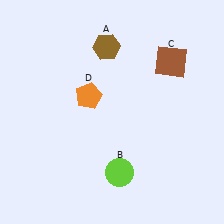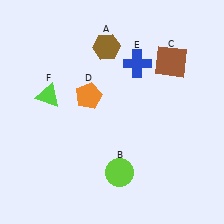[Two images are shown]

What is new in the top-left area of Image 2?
A lime triangle (F) was added in the top-left area of Image 2.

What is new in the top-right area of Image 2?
A blue cross (E) was added in the top-right area of Image 2.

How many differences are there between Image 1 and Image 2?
There are 2 differences between the two images.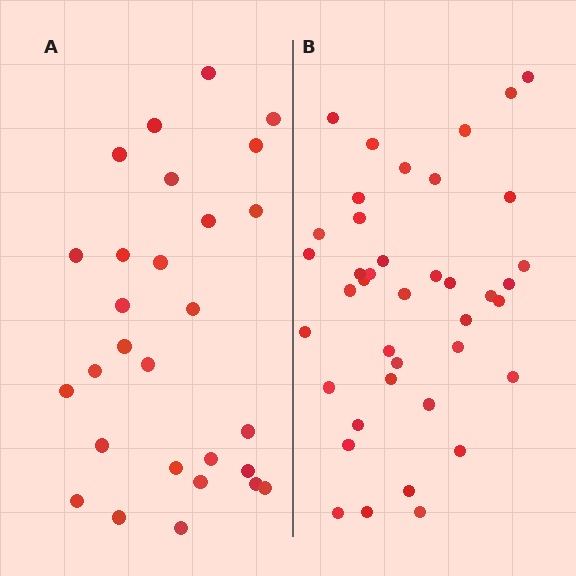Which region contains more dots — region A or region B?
Region B (the right region) has more dots.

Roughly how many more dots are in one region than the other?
Region B has roughly 12 or so more dots than region A.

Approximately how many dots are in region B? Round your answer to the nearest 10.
About 40 dots.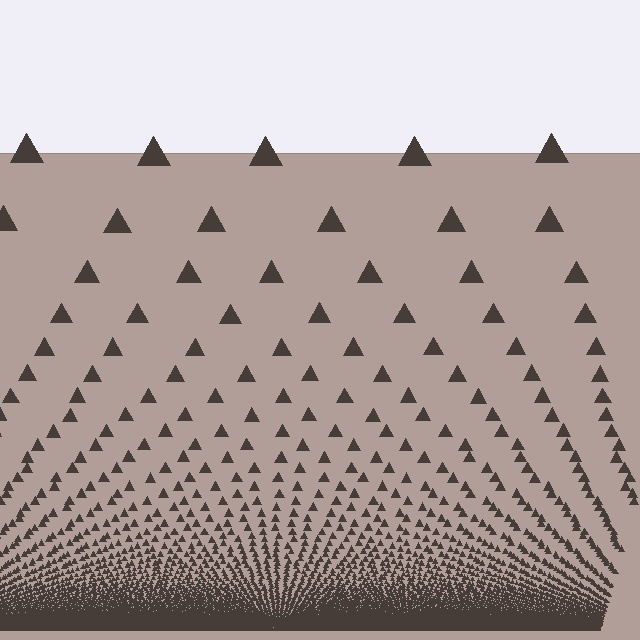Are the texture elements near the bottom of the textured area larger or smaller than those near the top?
Smaller. The gradient is inverted — elements near the bottom are smaller and denser.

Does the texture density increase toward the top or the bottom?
Density increases toward the bottom.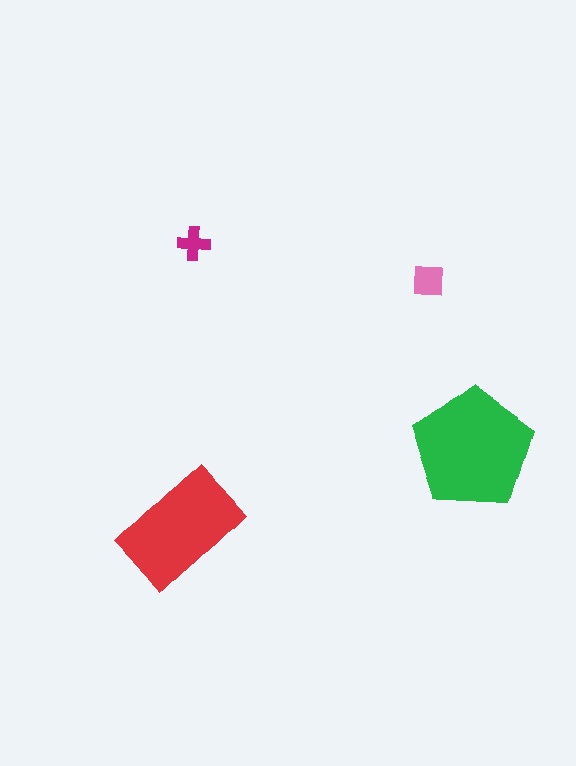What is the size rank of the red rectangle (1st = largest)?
2nd.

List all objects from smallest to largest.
The magenta cross, the pink square, the red rectangle, the green pentagon.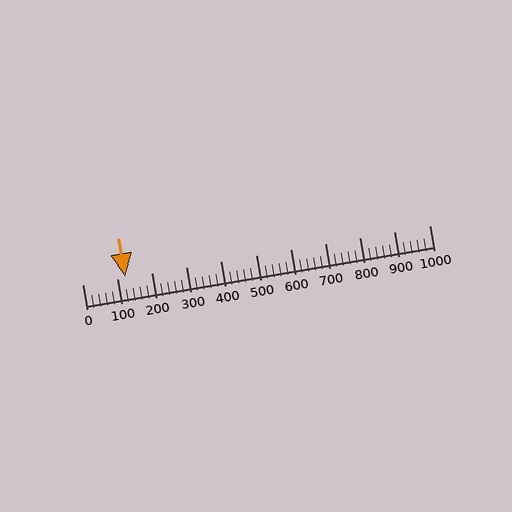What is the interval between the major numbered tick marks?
The major tick marks are spaced 100 units apart.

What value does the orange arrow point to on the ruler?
The orange arrow points to approximately 124.